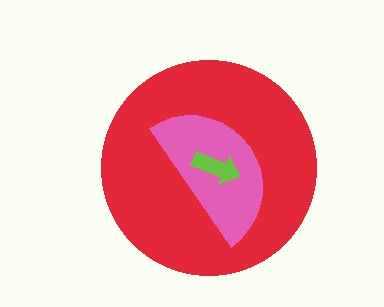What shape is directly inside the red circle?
The pink semicircle.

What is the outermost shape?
The red circle.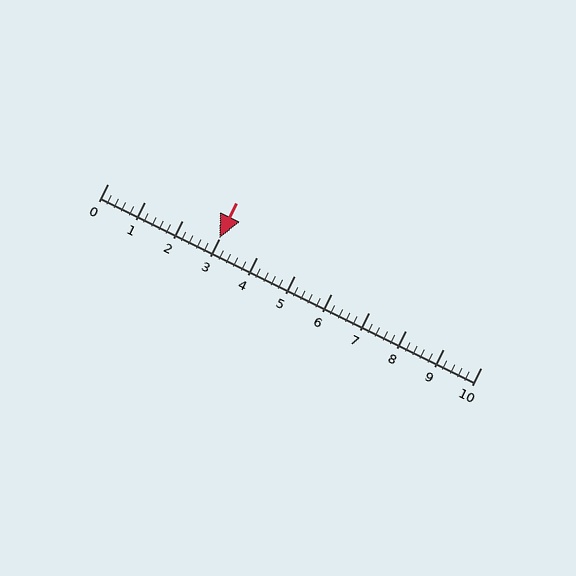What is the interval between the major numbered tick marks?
The major tick marks are spaced 1 units apart.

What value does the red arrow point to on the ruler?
The red arrow points to approximately 3.0.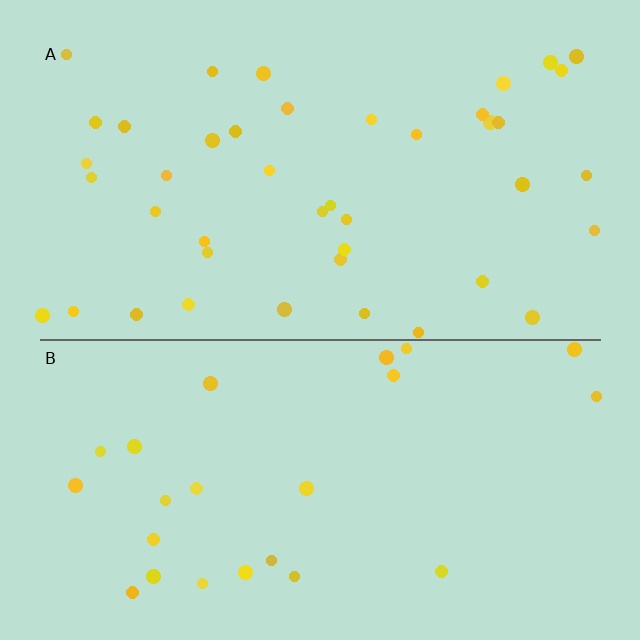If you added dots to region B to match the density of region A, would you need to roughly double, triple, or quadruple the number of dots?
Approximately double.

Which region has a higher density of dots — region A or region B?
A (the top).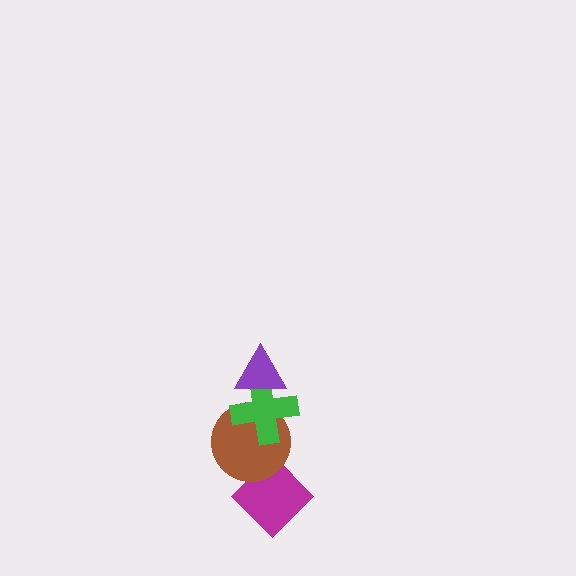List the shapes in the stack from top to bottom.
From top to bottom: the purple triangle, the green cross, the brown circle, the magenta diamond.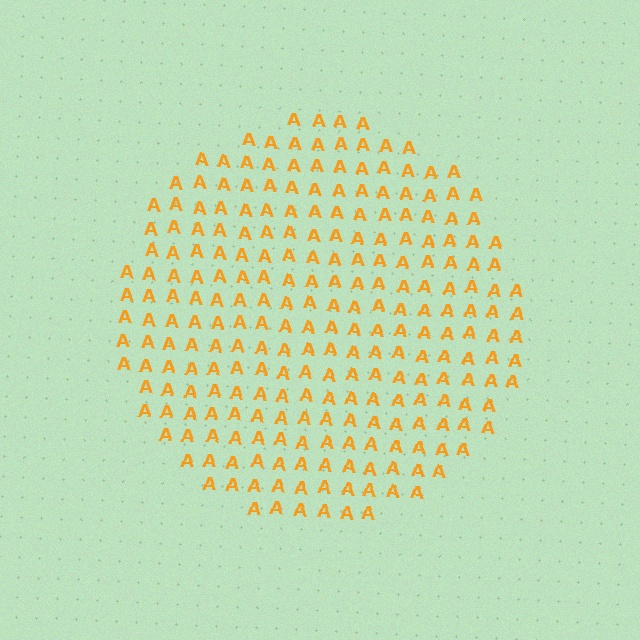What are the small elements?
The small elements are letter A's.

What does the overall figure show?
The overall figure shows a circle.